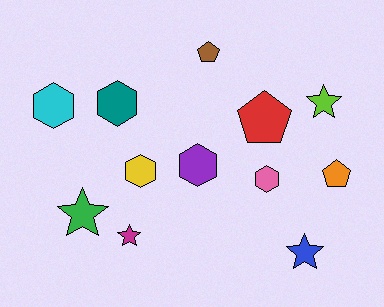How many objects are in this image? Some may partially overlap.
There are 12 objects.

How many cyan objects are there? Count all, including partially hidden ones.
There is 1 cyan object.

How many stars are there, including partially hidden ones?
There are 4 stars.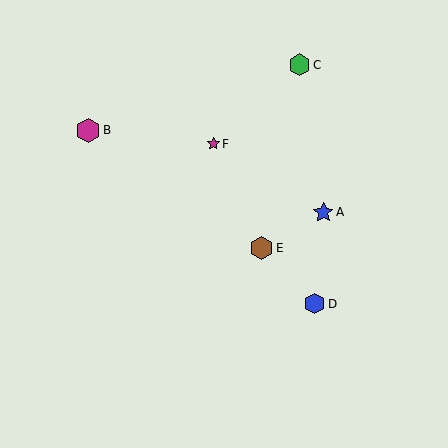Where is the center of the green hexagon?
The center of the green hexagon is at (299, 65).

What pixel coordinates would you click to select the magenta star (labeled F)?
Click at (213, 144) to select the magenta star F.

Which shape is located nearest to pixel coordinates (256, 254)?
The brown hexagon (labeled E) at (261, 248) is nearest to that location.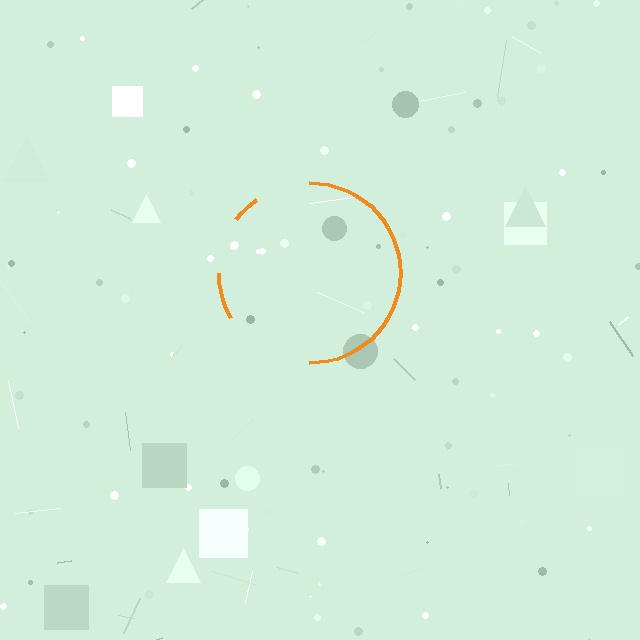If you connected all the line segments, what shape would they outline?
They would outline a circle.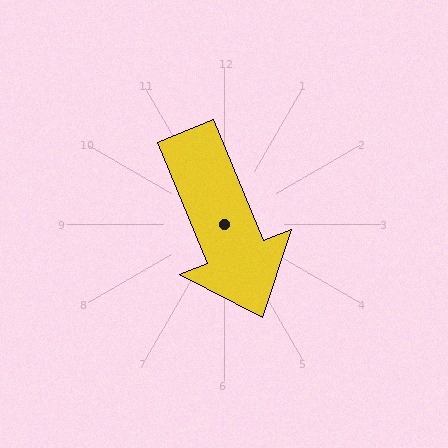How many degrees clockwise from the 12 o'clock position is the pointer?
Approximately 158 degrees.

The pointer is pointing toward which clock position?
Roughly 5 o'clock.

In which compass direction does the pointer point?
South.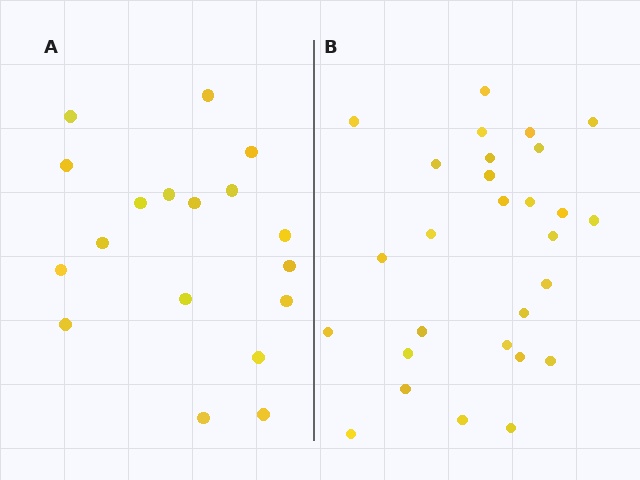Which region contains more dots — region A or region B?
Region B (the right region) has more dots.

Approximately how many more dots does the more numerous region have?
Region B has roughly 10 or so more dots than region A.